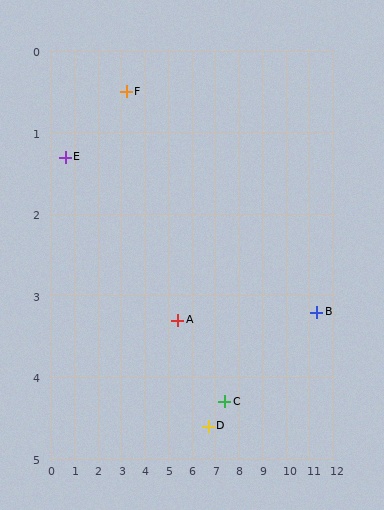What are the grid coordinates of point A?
Point A is at approximately (5.4, 3.3).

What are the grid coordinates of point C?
Point C is at approximately (7.4, 4.3).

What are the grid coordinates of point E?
Point E is at approximately (0.6, 1.3).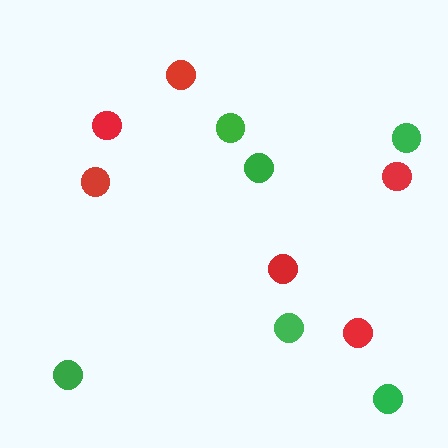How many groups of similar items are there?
There are 2 groups: one group of red circles (6) and one group of green circles (6).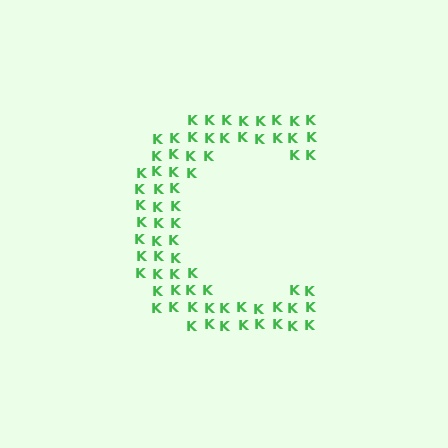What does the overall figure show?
The overall figure shows the letter C.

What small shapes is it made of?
It is made of small letter K's.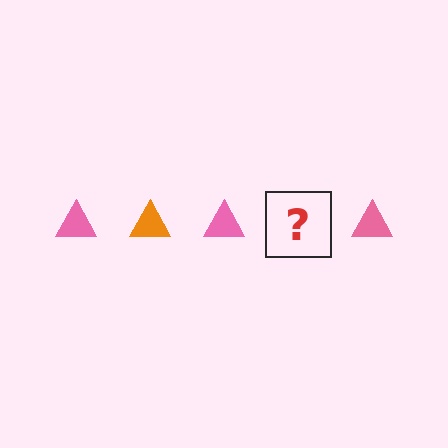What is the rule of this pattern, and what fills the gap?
The rule is that the pattern cycles through pink, orange triangles. The gap should be filled with an orange triangle.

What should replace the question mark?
The question mark should be replaced with an orange triangle.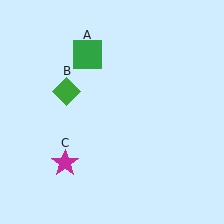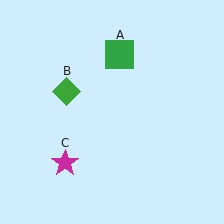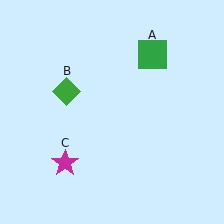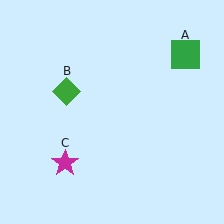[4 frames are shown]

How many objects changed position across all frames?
1 object changed position: green square (object A).